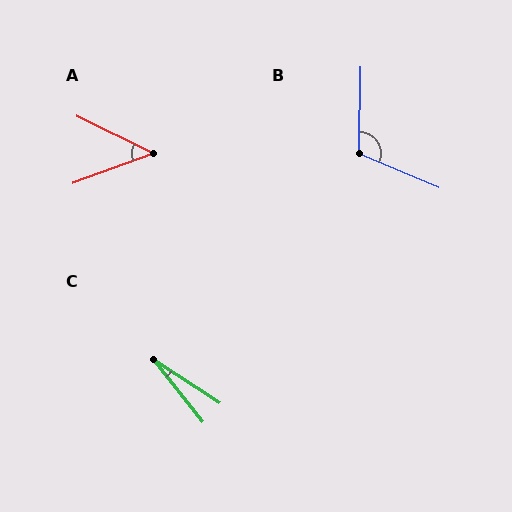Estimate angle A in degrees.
Approximately 46 degrees.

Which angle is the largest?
B, at approximately 111 degrees.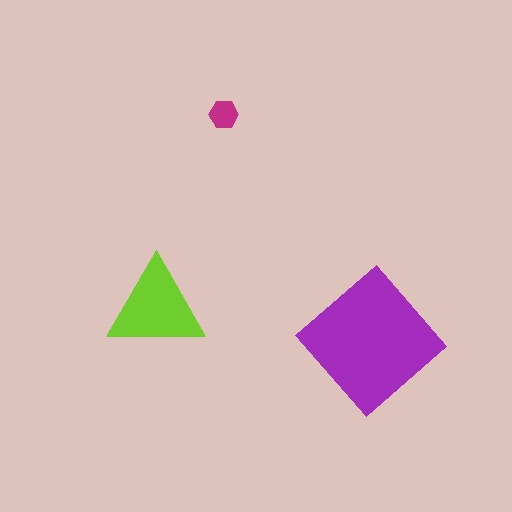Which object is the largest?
The purple diamond.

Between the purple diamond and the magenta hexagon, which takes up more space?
The purple diamond.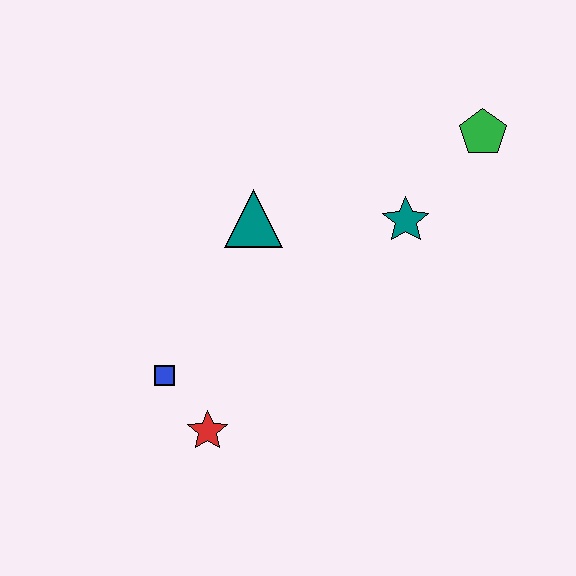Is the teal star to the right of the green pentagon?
No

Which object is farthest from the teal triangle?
The green pentagon is farthest from the teal triangle.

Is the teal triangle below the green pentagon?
Yes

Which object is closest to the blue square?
The red star is closest to the blue square.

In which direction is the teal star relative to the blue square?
The teal star is to the right of the blue square.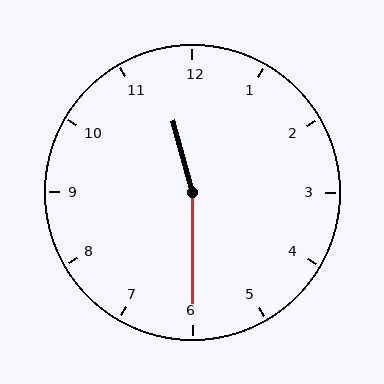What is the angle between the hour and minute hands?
Approximately 165 degrees.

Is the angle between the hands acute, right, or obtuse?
It is obtuse.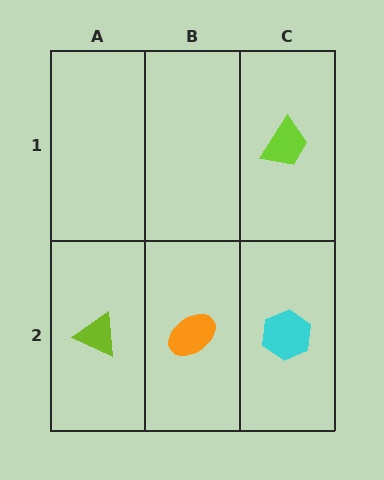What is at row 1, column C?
A lime trapezoid.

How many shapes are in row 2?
3 shapes.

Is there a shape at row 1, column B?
No, that cell is empty.